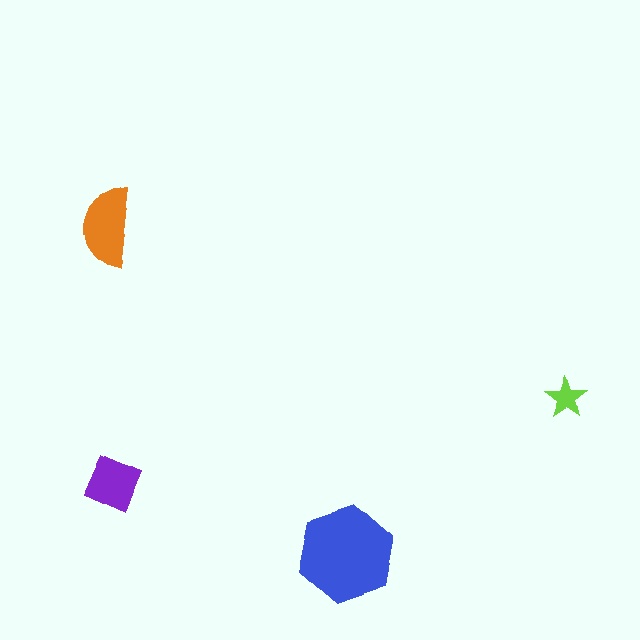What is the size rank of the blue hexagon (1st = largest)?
1st.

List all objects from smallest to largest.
The lime star, the purple square, the orange semicircle, the blue hexagon.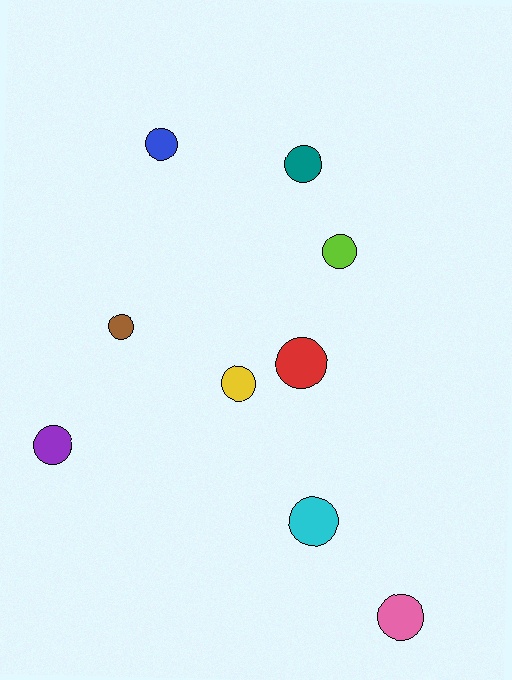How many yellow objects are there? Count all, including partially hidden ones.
There is 1 yellow object.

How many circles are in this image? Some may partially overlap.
There are 9 circles.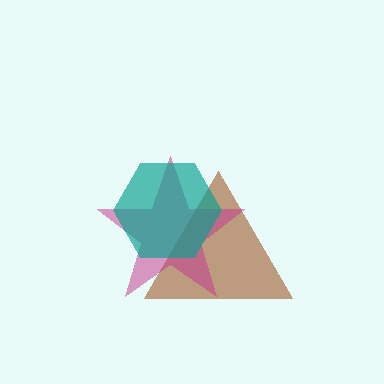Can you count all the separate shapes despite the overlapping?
Yes, there are 3 separate shapes.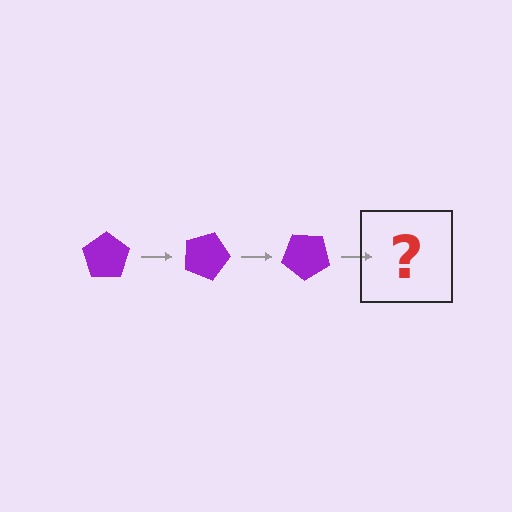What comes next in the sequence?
The next element should be a purple pentagon rotated 60 degrees.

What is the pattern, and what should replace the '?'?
The pattern is that the pentagon rotates 20 degrees each step. The '?' should be a purple pentagon rotated 60 degrees.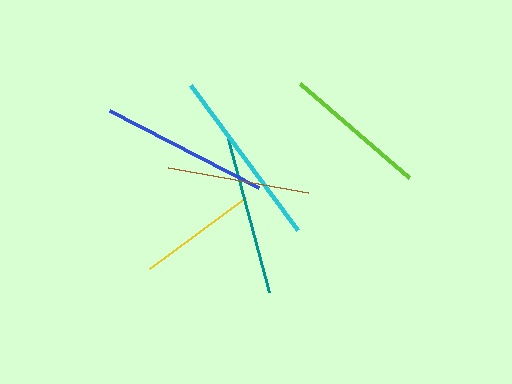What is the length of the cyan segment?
The cyan segment is approximately 180 pixels long.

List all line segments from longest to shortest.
From longest to shortest: cyan, blue, teal, lime, brown, yellow.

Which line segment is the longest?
The cyan line is the longest at approximately 180 pixels.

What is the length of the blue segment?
The blue segment is approximately 168 pixels long.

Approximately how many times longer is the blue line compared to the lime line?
The blue line is approximately 1.2 times the length of the lime line.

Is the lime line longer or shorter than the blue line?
The blue line is longer than the lime line.